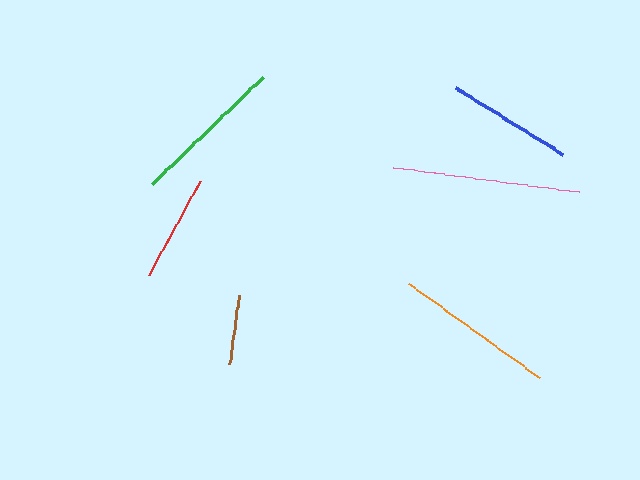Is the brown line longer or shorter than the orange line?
The orange line is longer than the brown line.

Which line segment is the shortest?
The brown line is the shortest at approximately 69 pixels.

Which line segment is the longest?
The pink line is the longest at approximately 188 pixels.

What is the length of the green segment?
The green segment is approximately 154 pixels long.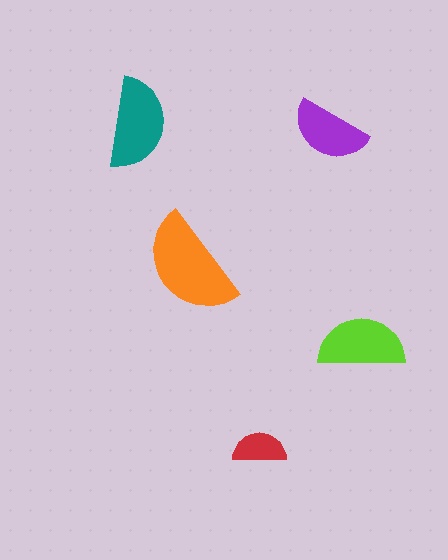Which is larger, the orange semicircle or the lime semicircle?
The orange one.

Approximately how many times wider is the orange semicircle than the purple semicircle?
About 1.5 times wider.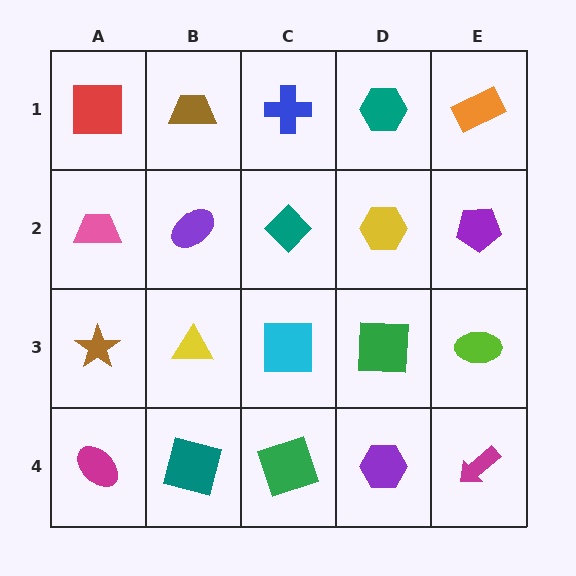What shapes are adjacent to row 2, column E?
An orange rectangle (row 1, column E), a lime ellipse (row 3, column E), a yellow hexagon (row 2, column D).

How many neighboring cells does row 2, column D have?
4.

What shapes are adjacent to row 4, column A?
A brown star (row 3, column A), a teal square (row 4, column B).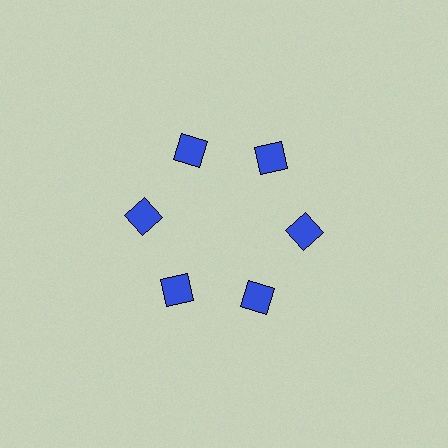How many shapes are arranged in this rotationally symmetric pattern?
There are 6 shapes, arranged in 6 groups of 1.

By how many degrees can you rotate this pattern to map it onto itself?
The pattern maps onto itself every 60 degrees of rotation.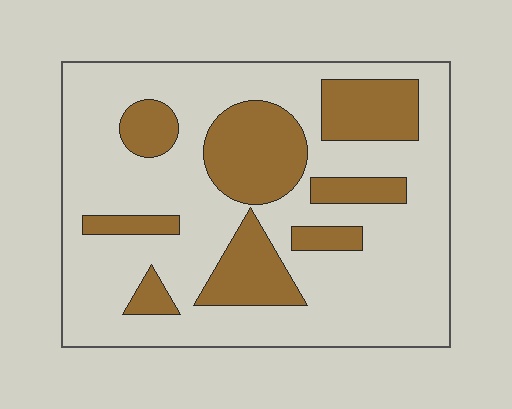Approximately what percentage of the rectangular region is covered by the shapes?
Approximately 30%.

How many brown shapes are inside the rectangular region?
8.